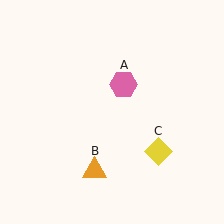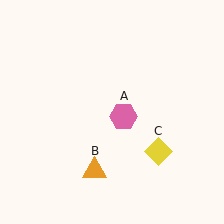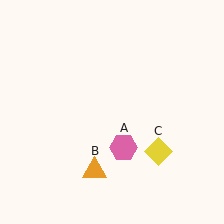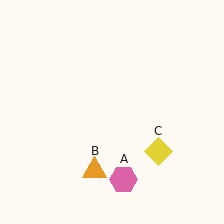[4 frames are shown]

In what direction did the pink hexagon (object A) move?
The pink hexagon (object A) moved down.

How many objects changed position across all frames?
1 object changed position: pink hexagon (object A).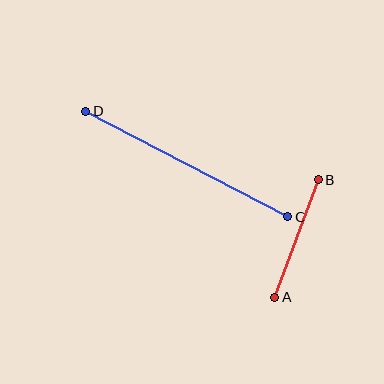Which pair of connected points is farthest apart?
Points C and D are farthest apart.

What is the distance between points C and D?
The distance is approximately 228 pixels.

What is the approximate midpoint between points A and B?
The midpoint is at approximately (296, 238) pixels.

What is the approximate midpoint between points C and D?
The midpoint is at approximately (187, 164) pixels.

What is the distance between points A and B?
The distance is approximately 125 pixels.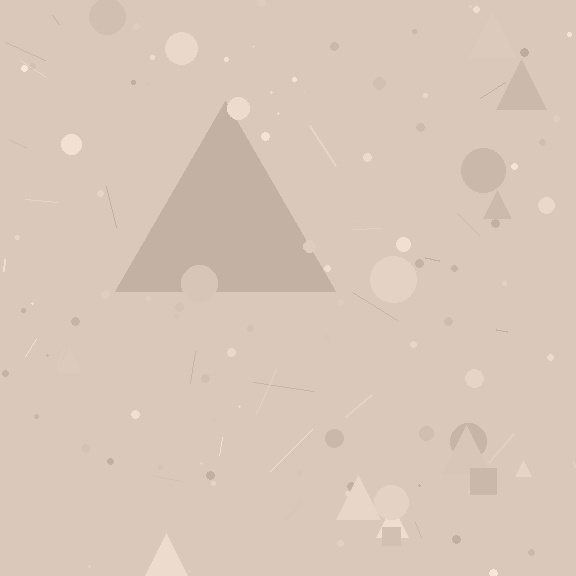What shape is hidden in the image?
A triangle is hidden in the image.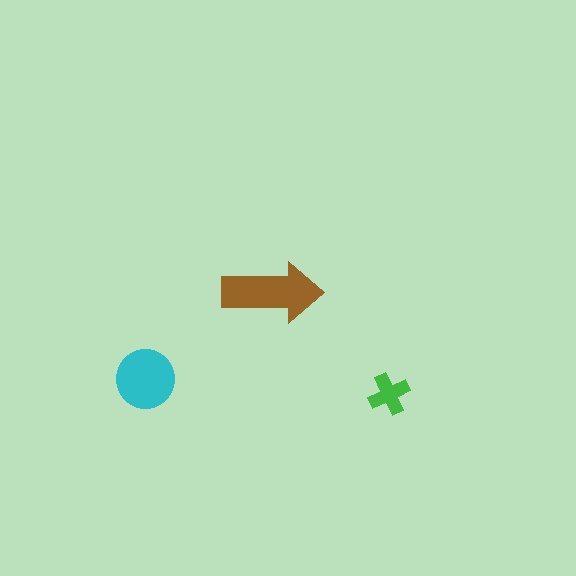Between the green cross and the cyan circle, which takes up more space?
The cyan circle.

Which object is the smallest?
The green cross.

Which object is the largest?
The brown arrow.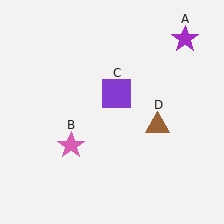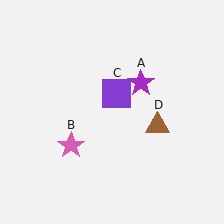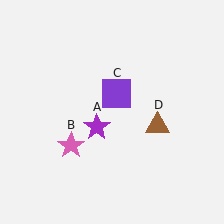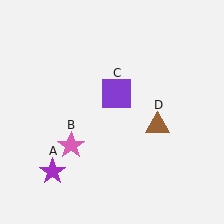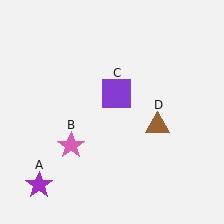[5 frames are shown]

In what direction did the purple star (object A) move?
The purple star (object A) moved down and to the left.